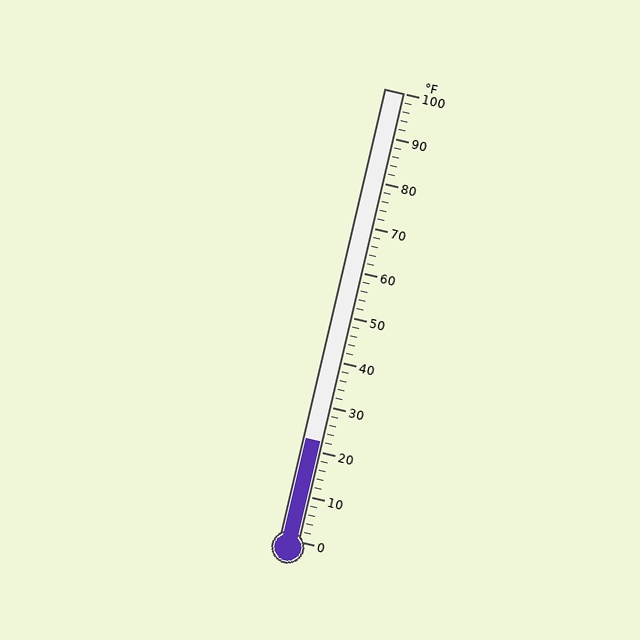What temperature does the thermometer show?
The thermometer shows approximately 22°F.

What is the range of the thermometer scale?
The thermometer scale ranges from 0°F to 100°F.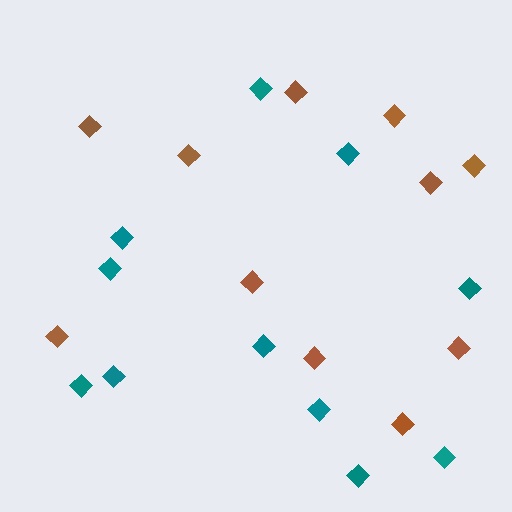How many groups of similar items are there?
There are 2 groups: one group of brown diamonds (11) and one group of teal diamonds (11).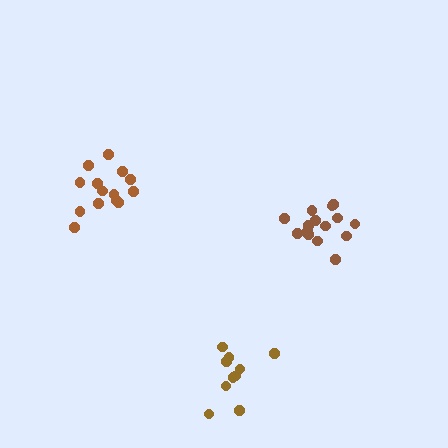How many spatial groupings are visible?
There are 3 spatial groupings.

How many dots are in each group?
Group 1: 15 dots, Group 2: 10 dots, Group 3: 14 dots (39 total).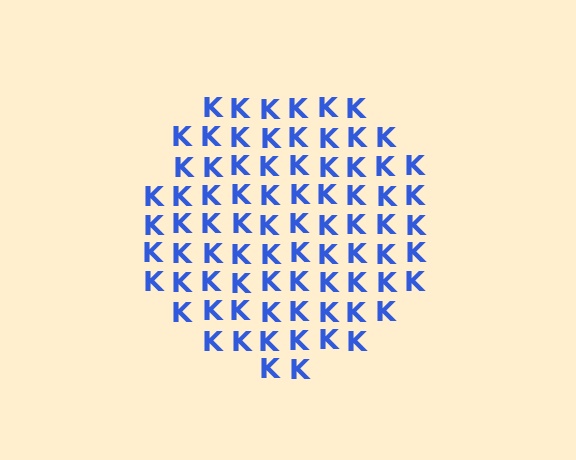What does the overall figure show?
The overall figure shows a circle.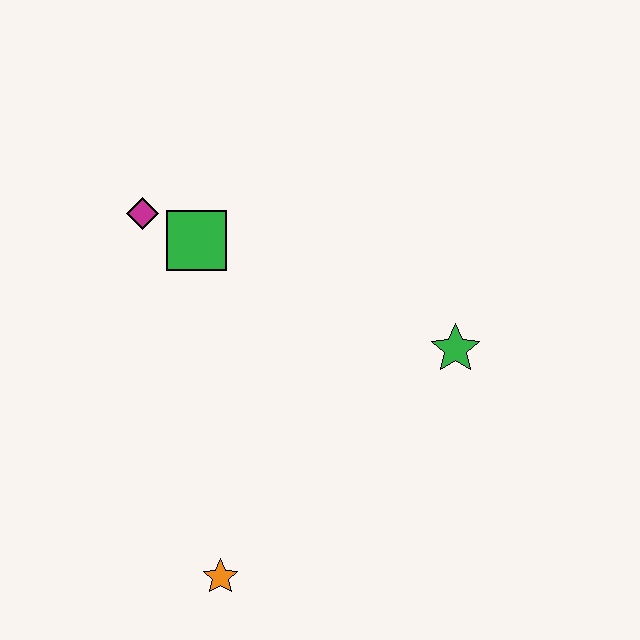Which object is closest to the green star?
The green square is closest to the green star.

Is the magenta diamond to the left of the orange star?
Yes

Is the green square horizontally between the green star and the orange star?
No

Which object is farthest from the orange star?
The magenta diamond is farthest from the orange star.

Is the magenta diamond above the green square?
Yes